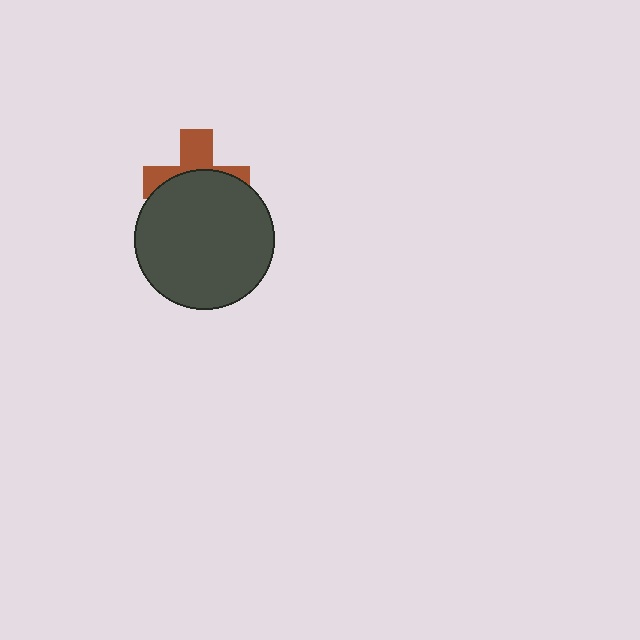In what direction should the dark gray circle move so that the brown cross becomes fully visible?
The dark gray circle should move down. That is the shortest direction to clear the overlap and leave the brown cross fully visible.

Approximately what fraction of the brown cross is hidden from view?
Roughly 59% of the brown cross is hidden behind the dark gray circle.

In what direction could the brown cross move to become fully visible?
The brown cross could move up. That would shift it out from behind the dark gray circle entirely.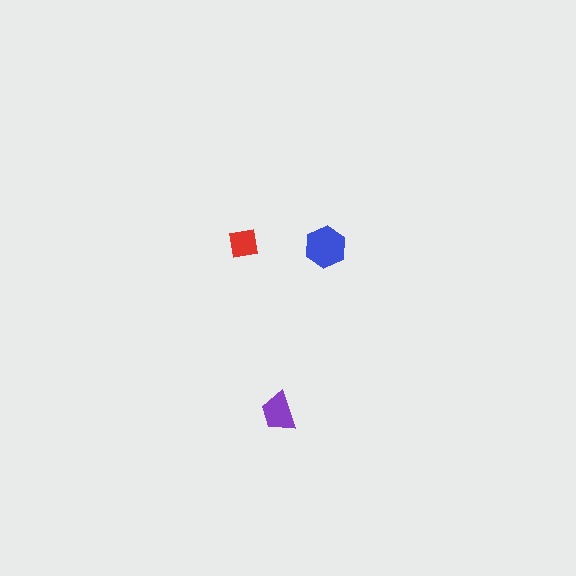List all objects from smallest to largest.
The red square, the purple trapezoid, the blue hexagon.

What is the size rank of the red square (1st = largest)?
3rd.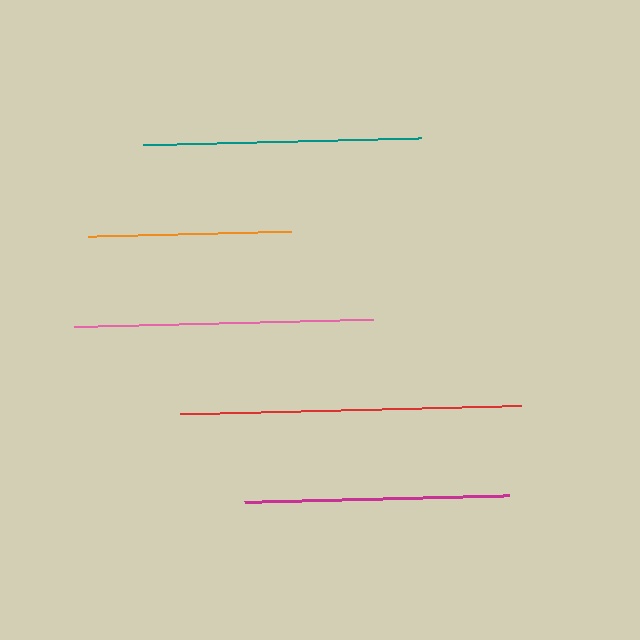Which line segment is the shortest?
The orange line is the shortest at approximately 203 pixels.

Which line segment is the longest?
The red line is the longest at approximately 340 pixels.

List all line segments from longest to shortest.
From longest to shortest: red, pink, teal, magenta, orange.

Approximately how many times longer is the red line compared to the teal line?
The red line is approximately 1.2 times the length of the teal line.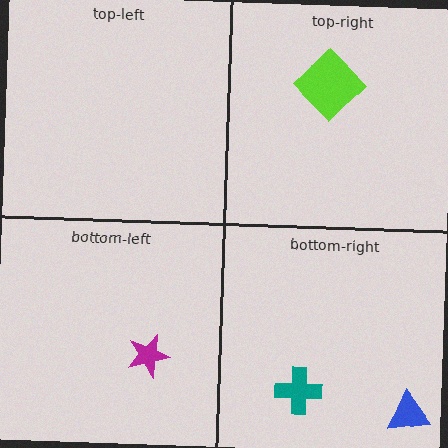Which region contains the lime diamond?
The top-right region.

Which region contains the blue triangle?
The bottom-right region.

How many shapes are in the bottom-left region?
1.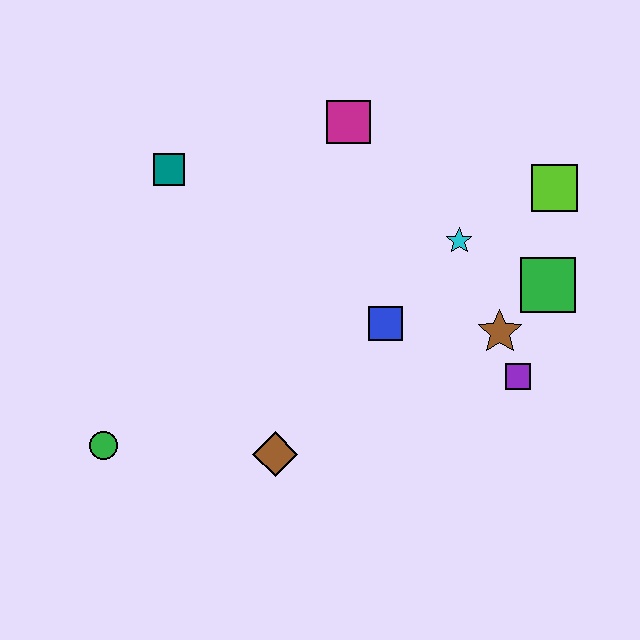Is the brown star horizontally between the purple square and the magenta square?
Yes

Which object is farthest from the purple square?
The green circle is farthest from the purple square.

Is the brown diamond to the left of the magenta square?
Yes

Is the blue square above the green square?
No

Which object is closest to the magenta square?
The cyan star is closest to the magenta square.